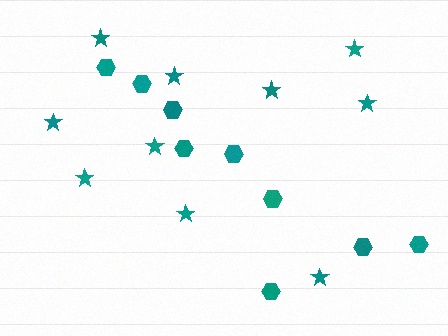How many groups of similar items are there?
There are 2 groups: one group of stars (10) and one group of hexagons (9).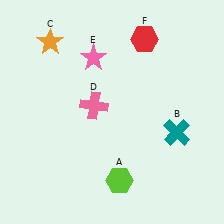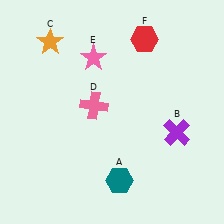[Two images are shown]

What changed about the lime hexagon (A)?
In Image 1, A is lime. In Image 2, it changed to teal.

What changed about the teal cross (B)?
In Image 1, B is teal. In Image 2, it changed to purple.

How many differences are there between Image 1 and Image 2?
There are 2 differences between the two images.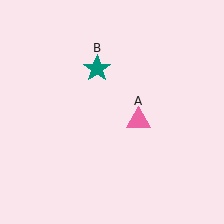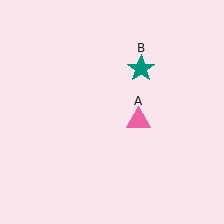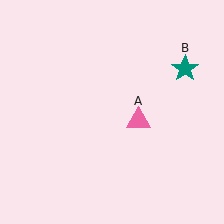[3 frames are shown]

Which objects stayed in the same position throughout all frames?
Pink triangle (object A) remained stationary.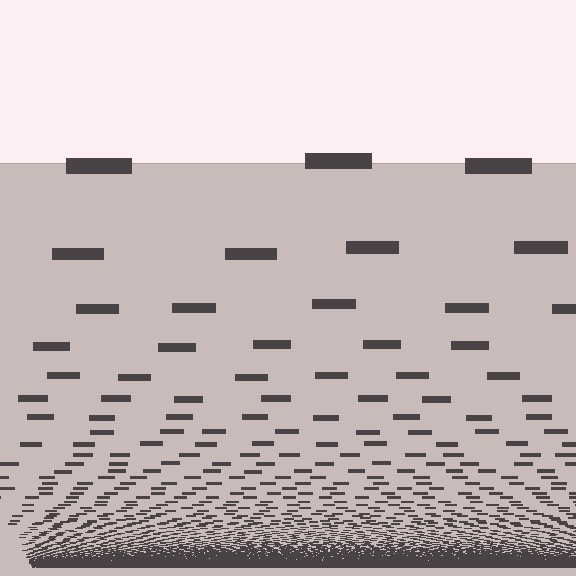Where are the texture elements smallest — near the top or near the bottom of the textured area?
Near the bottom.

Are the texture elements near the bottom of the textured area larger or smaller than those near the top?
Smaller. The gradient is inverted — elements near the bottom are smaller and denser.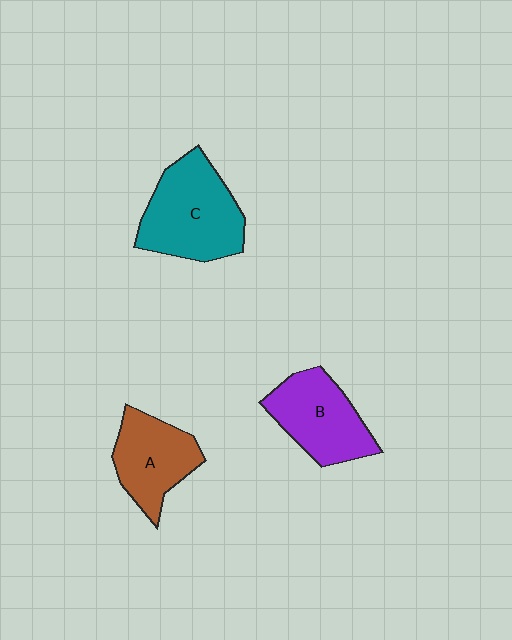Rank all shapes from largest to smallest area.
From largest to smallest: C (teal), B (purple), A (brown).